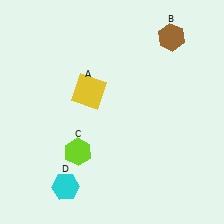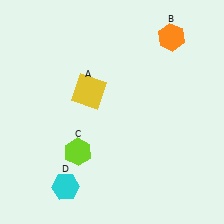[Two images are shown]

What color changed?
The hexagon (B) changed from brown in Image 1 to orange in Image 2.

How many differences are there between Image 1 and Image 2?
There is 1 difference between the two images.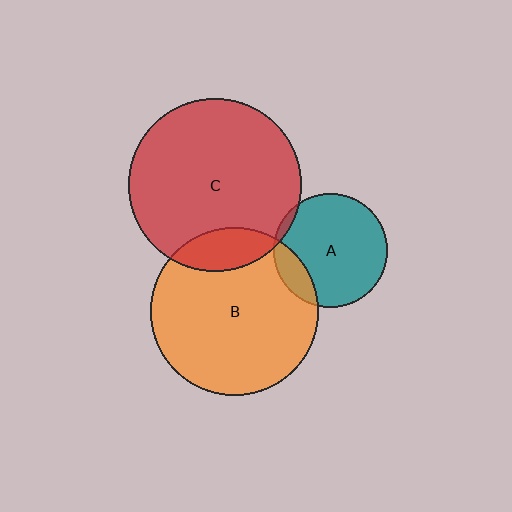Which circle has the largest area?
Circle C (red).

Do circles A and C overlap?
Yes.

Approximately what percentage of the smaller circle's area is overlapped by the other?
Approximately 5%.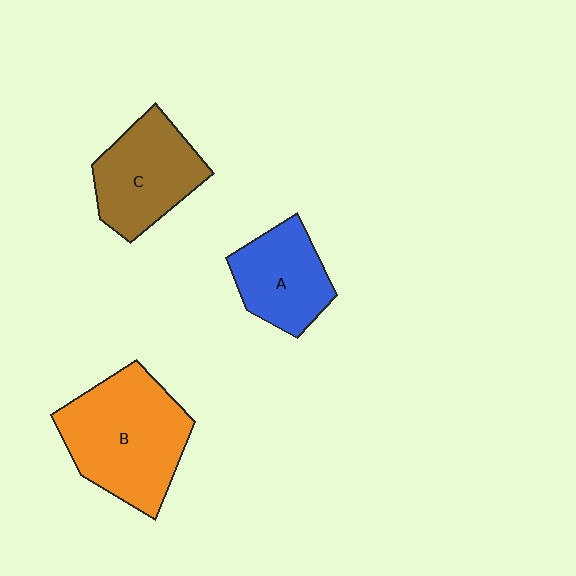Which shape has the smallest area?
Shape A (blue).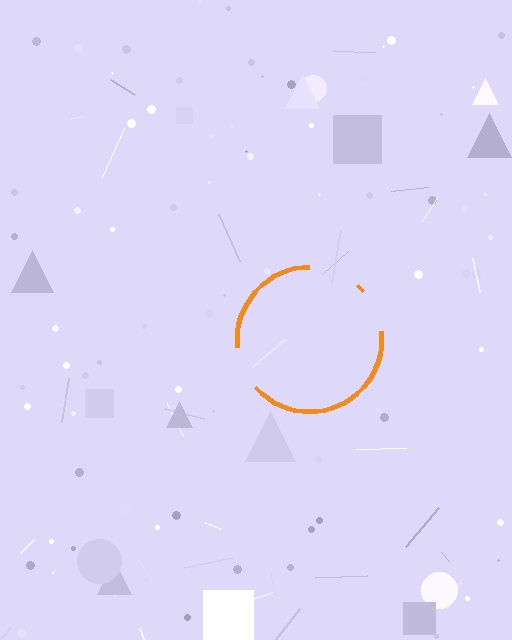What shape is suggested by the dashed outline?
The dashed outline suggests a circle.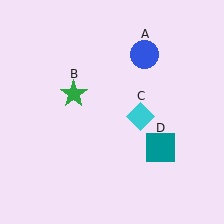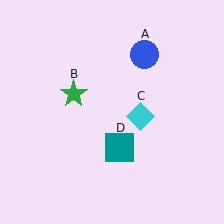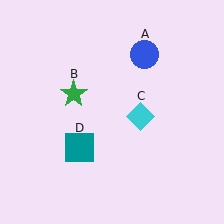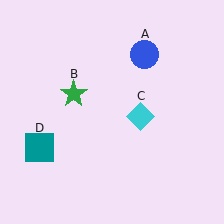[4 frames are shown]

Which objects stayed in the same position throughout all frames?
Blue circle (object A) and green star (object B) and cyan diamond (object C) remained stationary.